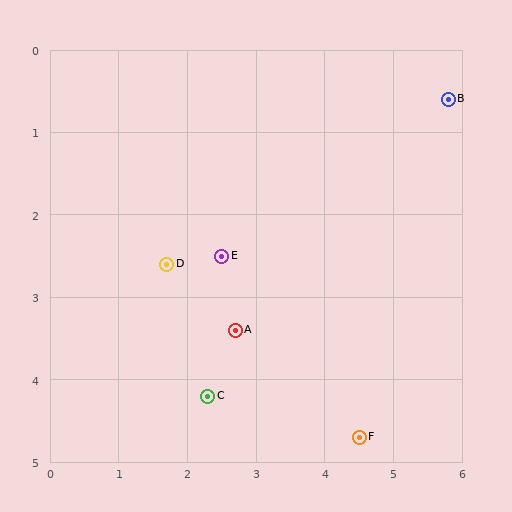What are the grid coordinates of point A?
Point A is at approximately (2.7, 3.4).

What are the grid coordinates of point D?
Point D is at approximately (1.7, 2.6).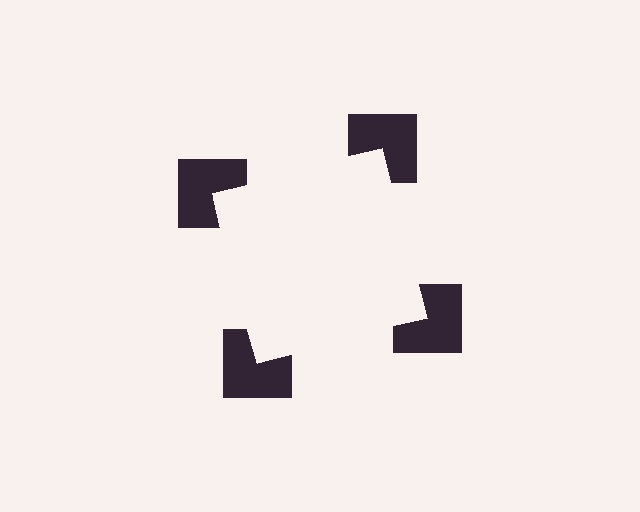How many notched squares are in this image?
There are 4 — one at each vertex of the illusory square.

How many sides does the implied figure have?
4 sides.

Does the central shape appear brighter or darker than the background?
It typically appears slightly brighter than the background, even though no actual brightness change is drawn.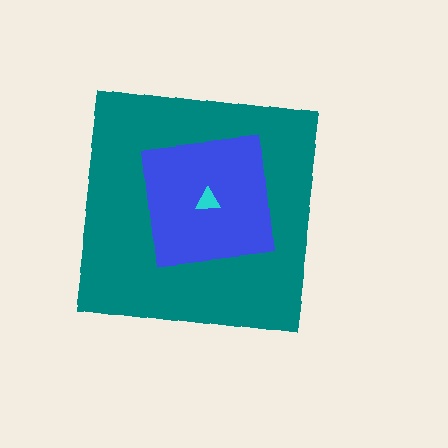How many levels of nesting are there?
3.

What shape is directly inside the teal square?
The blue square.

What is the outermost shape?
The teal square.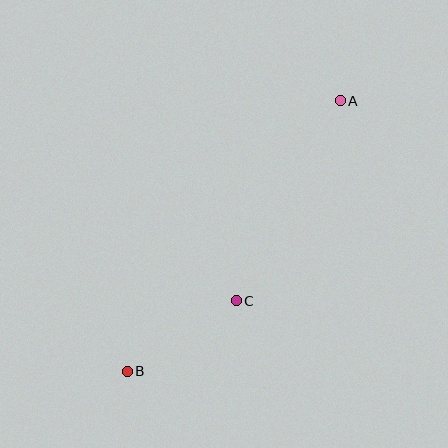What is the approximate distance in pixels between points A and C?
The distance between A and C is approximately 226 pixels.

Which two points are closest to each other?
Points B and C are closest to each other.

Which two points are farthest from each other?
Points A and B are farthest from each other.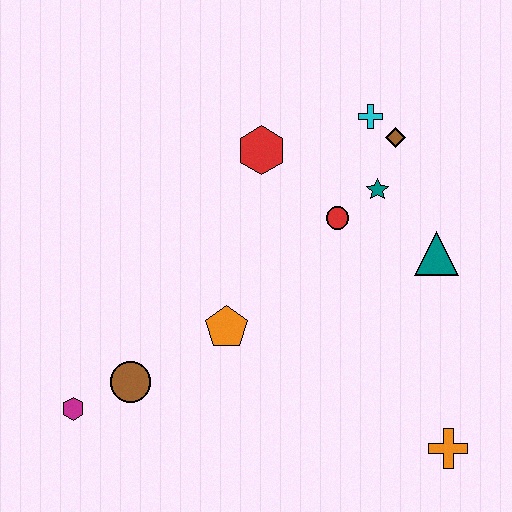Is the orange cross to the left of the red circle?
No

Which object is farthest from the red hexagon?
The orange cross is farthest from the red hexagon.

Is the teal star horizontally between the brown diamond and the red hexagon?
Yes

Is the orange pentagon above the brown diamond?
No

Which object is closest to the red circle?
The teal star is closest to the red circle.